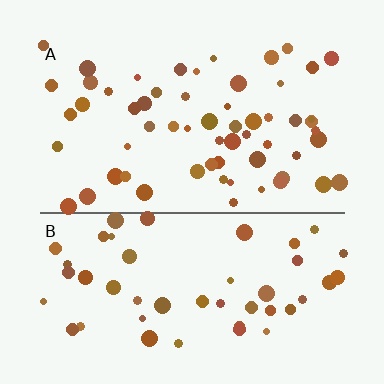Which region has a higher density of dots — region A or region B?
A (the top).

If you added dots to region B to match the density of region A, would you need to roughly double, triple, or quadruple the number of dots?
Approximately double.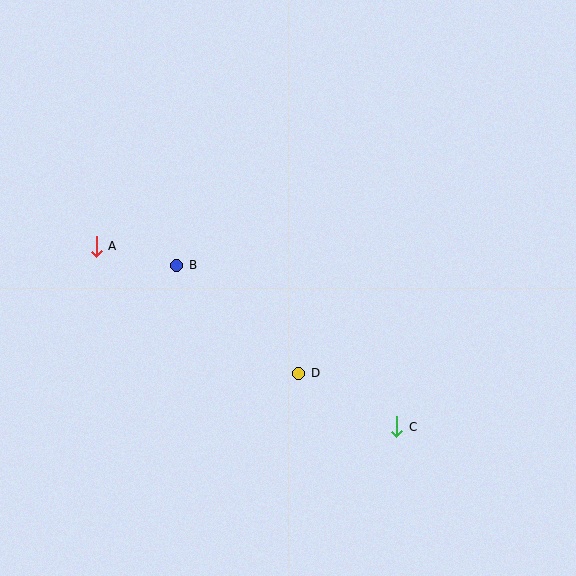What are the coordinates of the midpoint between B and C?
The midpoint between B and C is at (287, 346).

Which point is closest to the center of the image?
Point D at (299, 373) is closest to the center.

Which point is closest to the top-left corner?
Point A is closest to the top-left corner.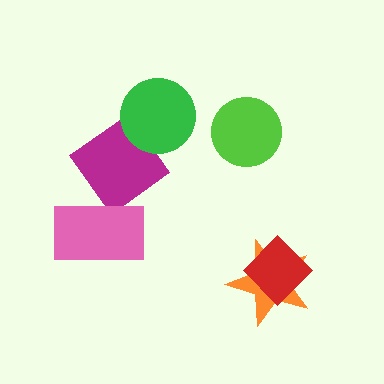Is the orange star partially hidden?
Yes, it is partially covered by another shape.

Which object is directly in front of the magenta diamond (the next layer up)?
The green circle is directly in front of the magenta diamond.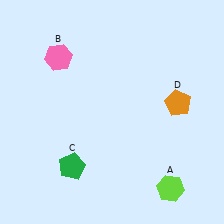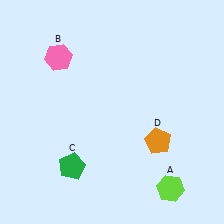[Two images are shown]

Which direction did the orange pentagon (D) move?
The orange pentagon (D) moved down.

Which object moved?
The orange pentagon (D) moved down.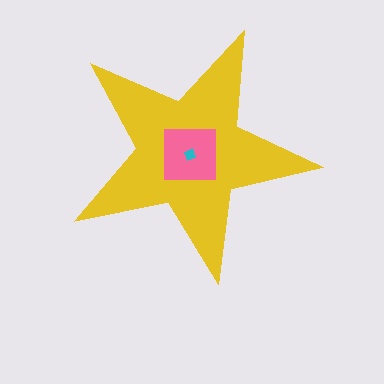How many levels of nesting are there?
3.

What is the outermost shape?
The yellow star.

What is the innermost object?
The cyan diamond.